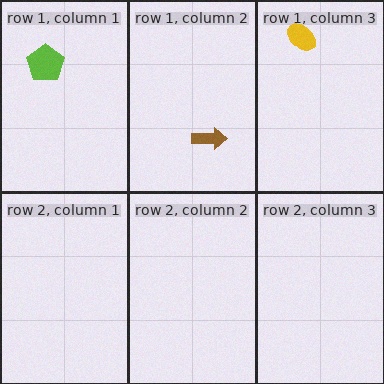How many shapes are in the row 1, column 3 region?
1.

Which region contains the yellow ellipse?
The row 1, column 3 region.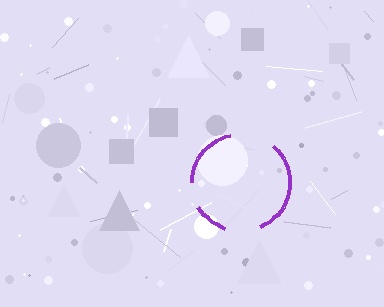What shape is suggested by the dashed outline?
The dashed outline suggests a circle.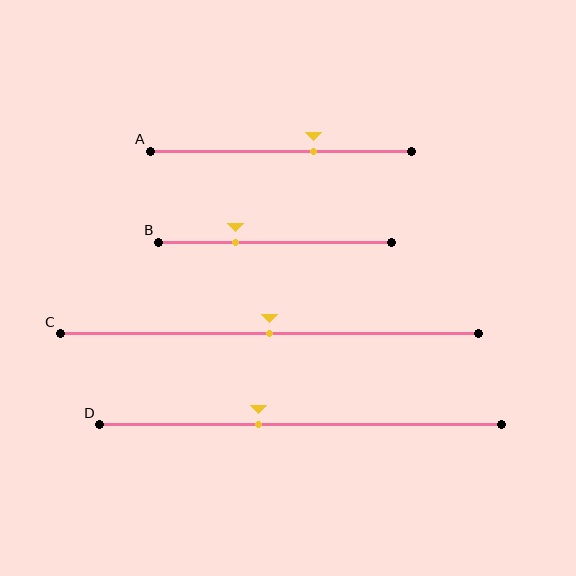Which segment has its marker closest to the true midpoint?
Segment C has its marker closest to the true midpoint.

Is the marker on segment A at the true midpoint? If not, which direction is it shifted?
No, the marker on segment A is shifted to the right by about 12% of the segment length.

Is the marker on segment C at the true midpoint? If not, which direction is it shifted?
Yes, the marker on segment C is at the true midpoint.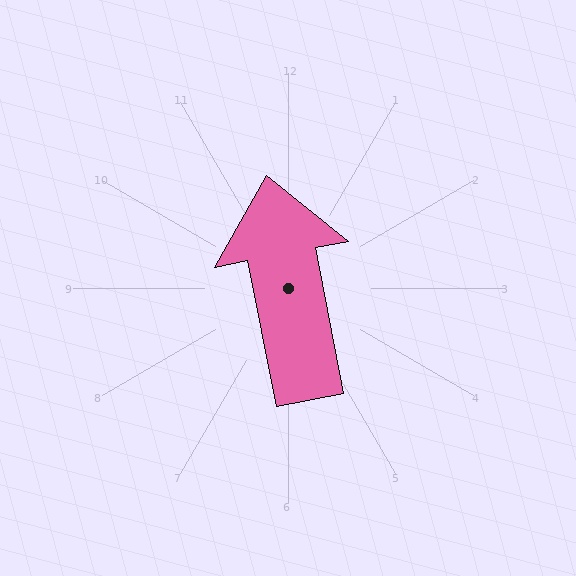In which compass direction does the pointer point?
North.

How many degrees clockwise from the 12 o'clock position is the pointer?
Approximately 349 degrees.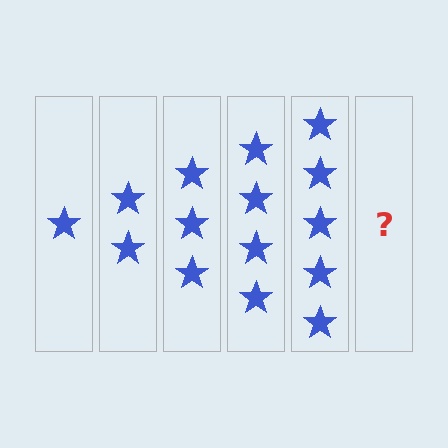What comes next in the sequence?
The next element should be 6 stars.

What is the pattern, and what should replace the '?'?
The pattern is that each step adds one more star. The '?' should be 6 stars.